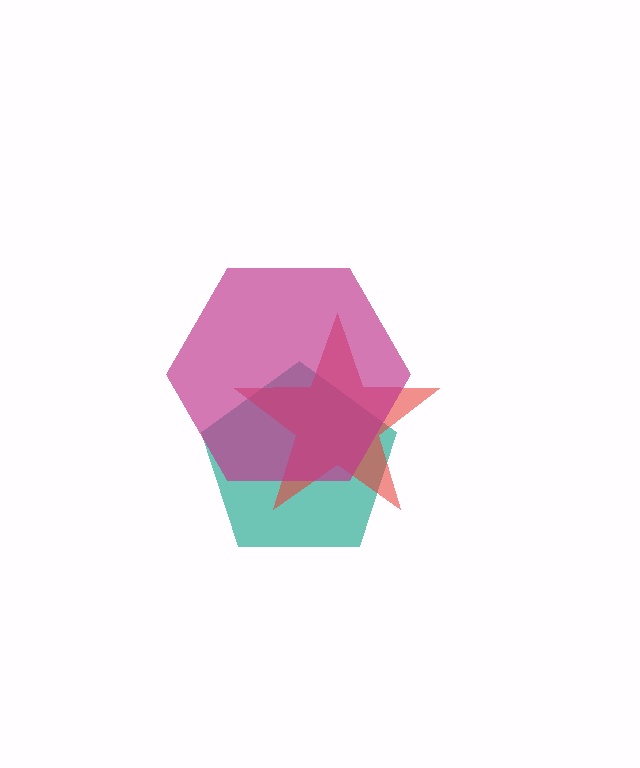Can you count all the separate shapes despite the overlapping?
Yes, there are 3 separate shapes.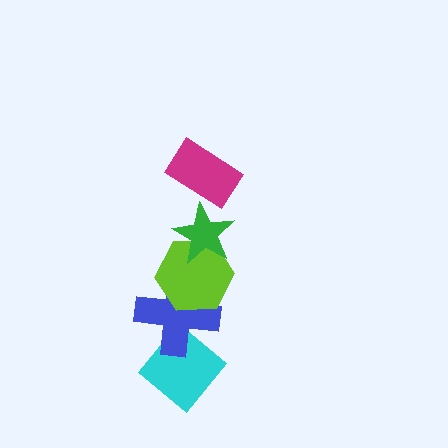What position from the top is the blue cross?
The blue cross is 4th from the top.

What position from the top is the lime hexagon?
The lime hexagon is 3rd from the top.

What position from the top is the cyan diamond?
The cyan diamond is 5th from the top.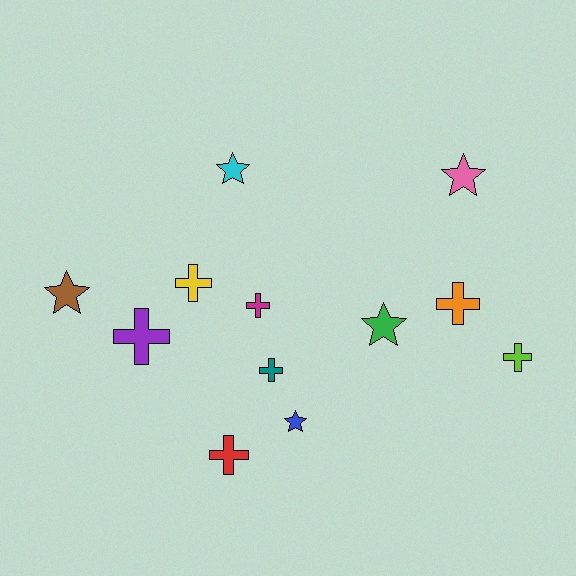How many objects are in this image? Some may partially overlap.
There are 12 objects.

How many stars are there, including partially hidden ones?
There are 5 stars.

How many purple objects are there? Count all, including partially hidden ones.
There is 1 purple object.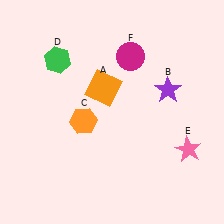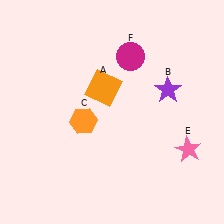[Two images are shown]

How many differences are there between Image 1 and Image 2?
There is 1 difference between the two images.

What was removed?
The green hexagon (D) was removed in Image 2.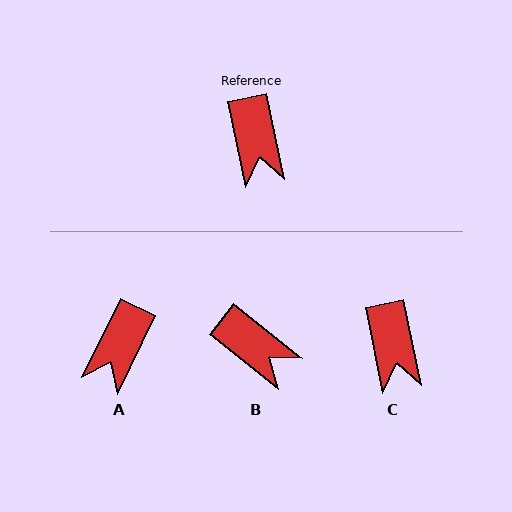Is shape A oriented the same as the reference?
No, it is off by about 38 degrees.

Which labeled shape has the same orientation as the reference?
C.